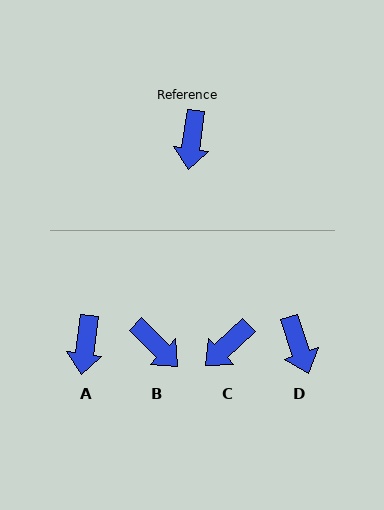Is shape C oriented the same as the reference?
No, it is off by about 39 degrees.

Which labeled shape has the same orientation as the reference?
A.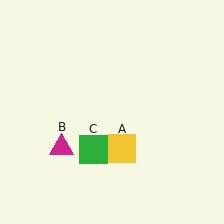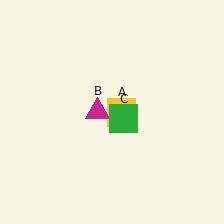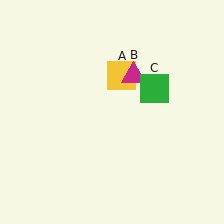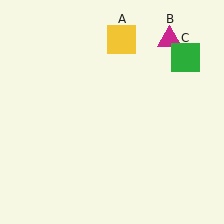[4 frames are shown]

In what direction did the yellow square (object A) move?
The yellow square (object A) moved up.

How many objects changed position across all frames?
3 objects changed position: yellow square (object A), magenta triangle (object B), green square (object C).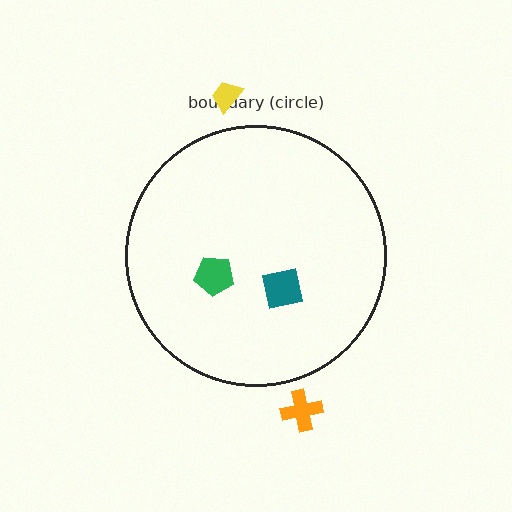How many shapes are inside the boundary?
2 inside, 2 outside.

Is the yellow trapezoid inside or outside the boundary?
Outside.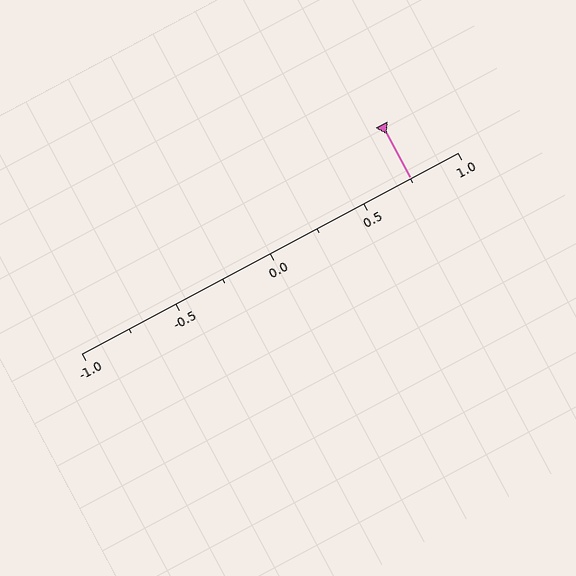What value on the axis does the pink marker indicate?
The marker indicates approximately 0.75.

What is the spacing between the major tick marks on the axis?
The major ticks are spaced 0.5 apart.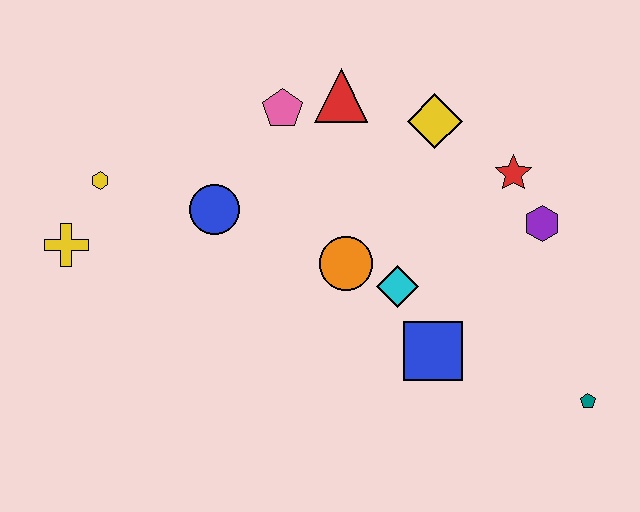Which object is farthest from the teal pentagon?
The yellow cross is farthest from the teal pentagon.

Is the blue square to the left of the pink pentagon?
No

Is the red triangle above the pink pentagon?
Yes